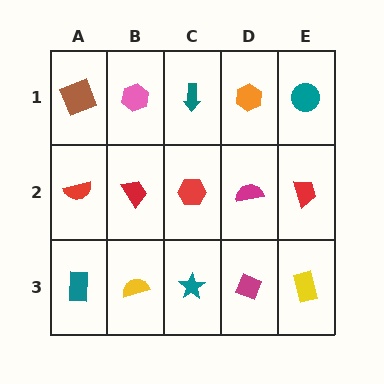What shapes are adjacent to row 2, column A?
A brown square (row 1, column A), a teal rectangle (row 3, column A), a red trapezoid (row 2, column B).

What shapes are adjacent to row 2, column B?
A pink hexagon (row 1, column B), a yellow semicircle (row 3, column B), a red semicircle (row 2, column A), a red hexagon (row 2, column C).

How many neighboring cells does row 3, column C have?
3.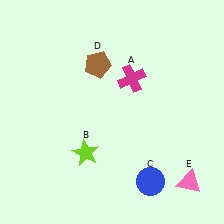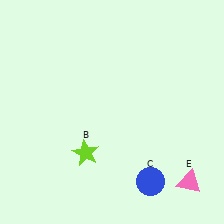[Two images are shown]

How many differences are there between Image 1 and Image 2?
There are 2 differences between the two images.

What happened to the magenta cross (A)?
The magenta cross (A) was removed in Image 2. It was in the top-right area of Image 1.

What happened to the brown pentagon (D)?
The brown pentagon (D) was removed in Image 2. It was in the top-left area of Image 1.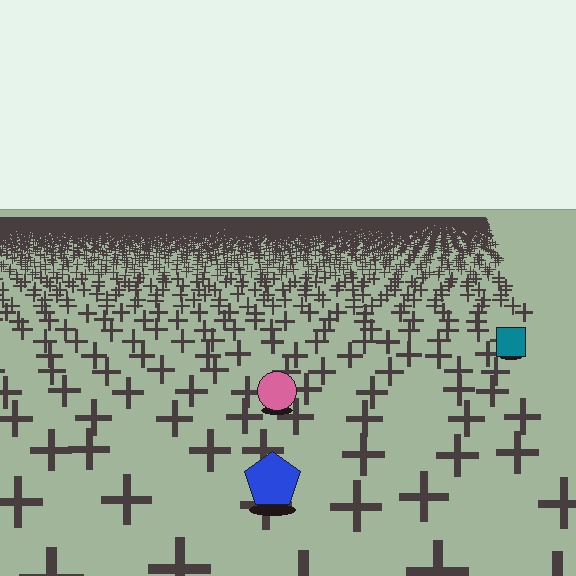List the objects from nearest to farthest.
From nearest to farthest: the blue pentagon, the pink circle, the teal square.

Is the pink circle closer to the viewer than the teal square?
Yes. The pink circle is closer — you can tell from the texture gradient: the ground texture is coarser near it.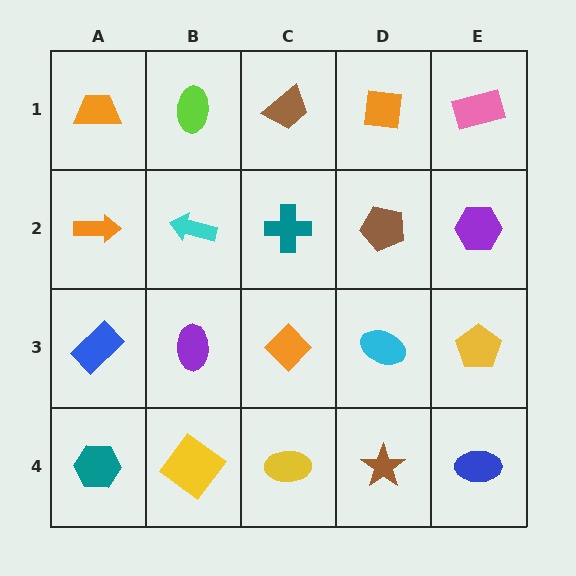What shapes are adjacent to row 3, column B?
A cyan arrow (row 2, column B), a yellow diamond (row 4, column B), a blue rectangle (row 3, column A), an orange diamond (row 3, column C).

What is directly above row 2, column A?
An orange trapezoid.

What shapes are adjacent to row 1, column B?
A cyan arrow (row 2, column B), an orange trapezoid (row 1, column A), a brown trapezoid (row 1, column C).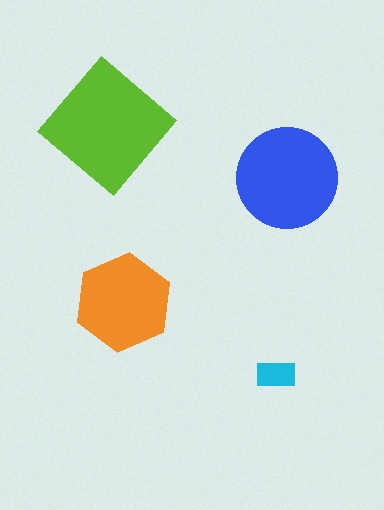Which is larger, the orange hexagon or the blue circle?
The blue circle.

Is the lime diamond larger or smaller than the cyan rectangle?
Larger.